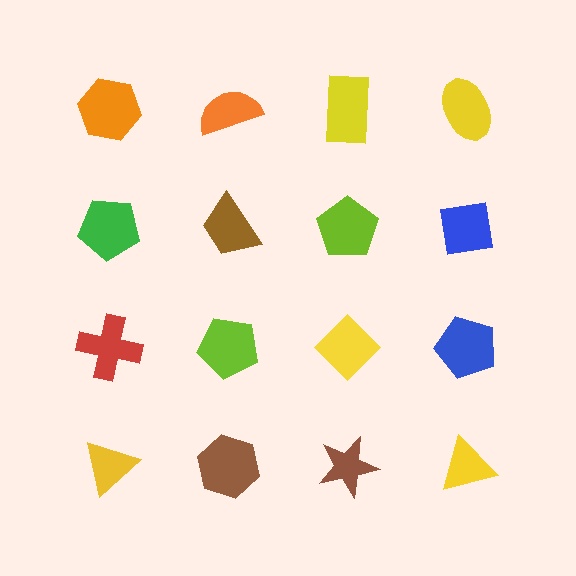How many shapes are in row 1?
4 shapes.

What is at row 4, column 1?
A yellow triangle.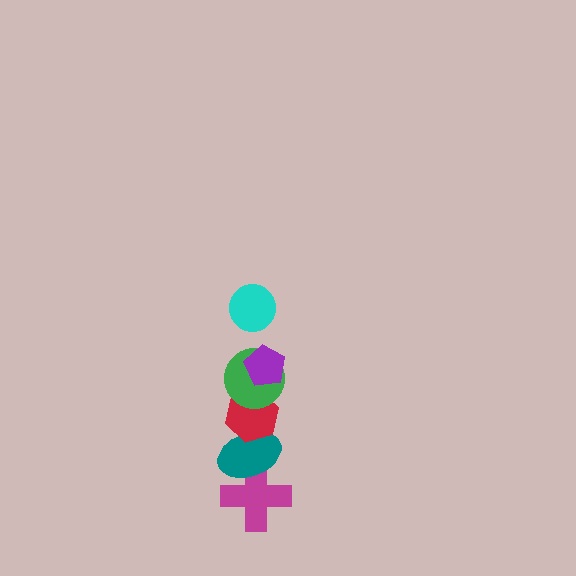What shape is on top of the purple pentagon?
The cyan circle is on top of the purple pentagon.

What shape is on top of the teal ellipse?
The red hexagon is on top of the teal ellipse.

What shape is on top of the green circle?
The purple pentagon is on top of the green circle.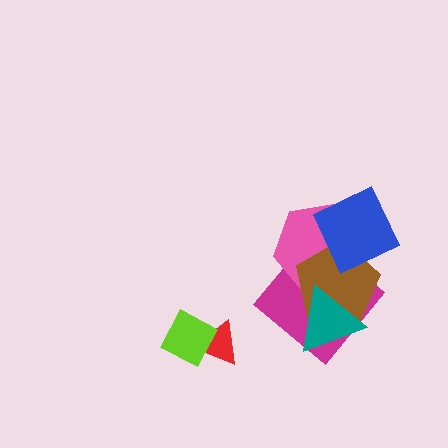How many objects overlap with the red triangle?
1 object overlaps with the red triangle.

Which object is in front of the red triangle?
The lime diamond is in front of the red triangle.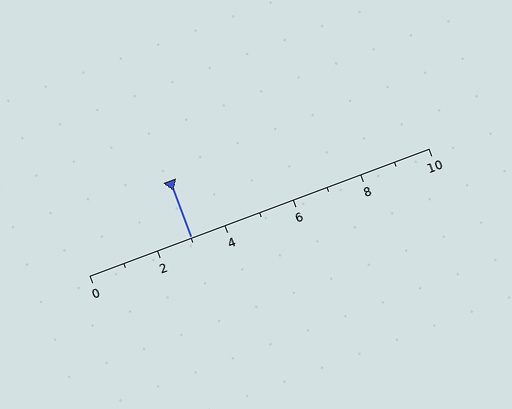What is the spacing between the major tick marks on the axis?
The major ticks are spaced 2 apart.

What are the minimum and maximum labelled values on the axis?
The axis runs from 0 to 10.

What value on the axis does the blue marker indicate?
The marker indicates approximately 3.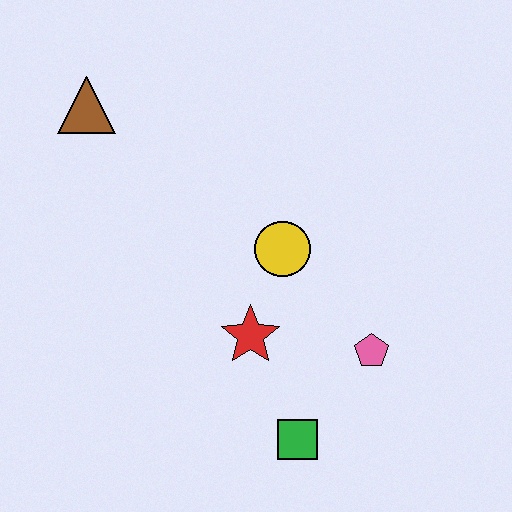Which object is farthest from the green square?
The brown triangle is farthest from the green square.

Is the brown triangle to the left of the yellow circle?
Yes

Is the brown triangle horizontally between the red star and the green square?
No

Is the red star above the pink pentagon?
Yes